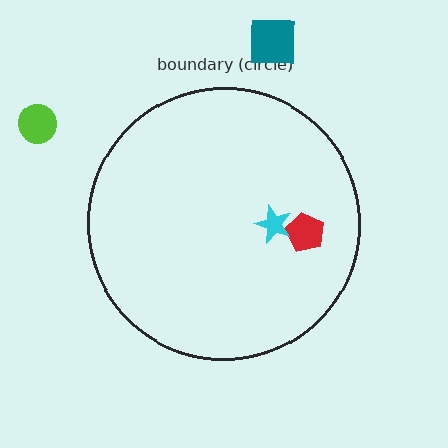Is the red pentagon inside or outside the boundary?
Inside.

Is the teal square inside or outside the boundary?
Outside.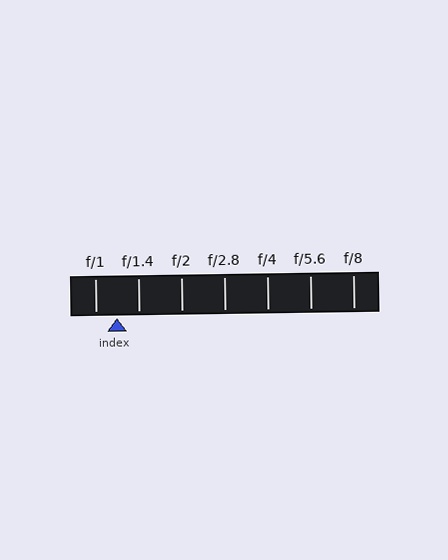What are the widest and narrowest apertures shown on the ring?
The widest aperture shown is f/1 and the narrowest is f/8.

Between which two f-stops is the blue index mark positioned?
The index mark is between f/1 and f/1.4.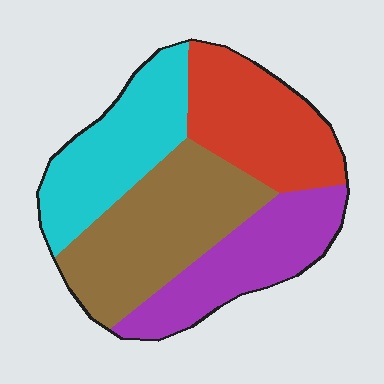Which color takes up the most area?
Brown, at roughly 30%.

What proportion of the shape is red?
Red covers roughly 25% of the shape.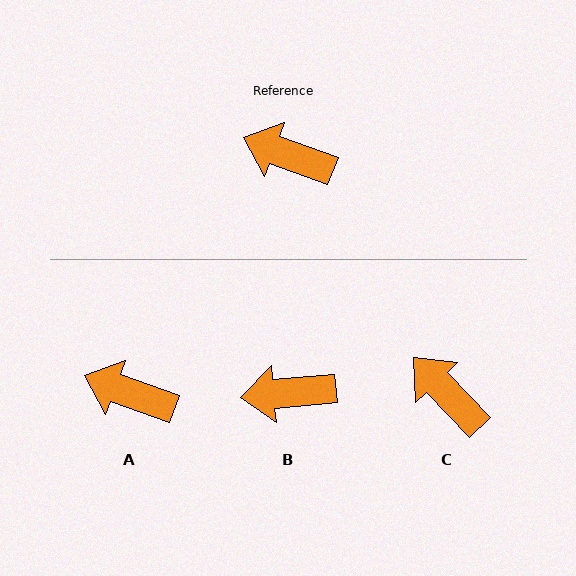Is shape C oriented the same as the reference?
No, it is off by about 26 degrees.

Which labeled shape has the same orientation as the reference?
A.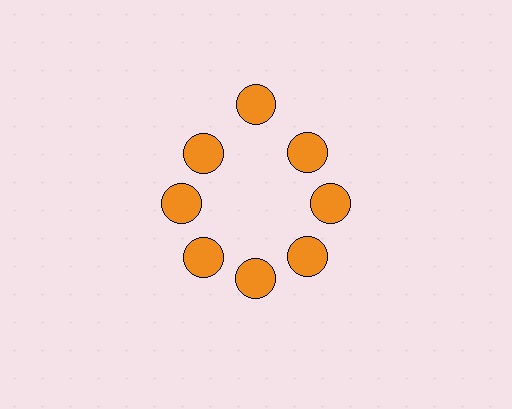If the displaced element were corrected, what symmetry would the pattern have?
It would have 8-fold rotational symmetry — the pattern would map onto itself every 45 degrees.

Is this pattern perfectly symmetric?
No. The 8 orange circles are arranged in a ring, but one element near the 12 o'clock position is pushed outward from the center, breaking the 8-fold rotational symmetry.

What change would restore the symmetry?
The symmetry would be restored by moving it inward, back onto the ring so that all 8 circles sit at equal angles and equal distance from the center.